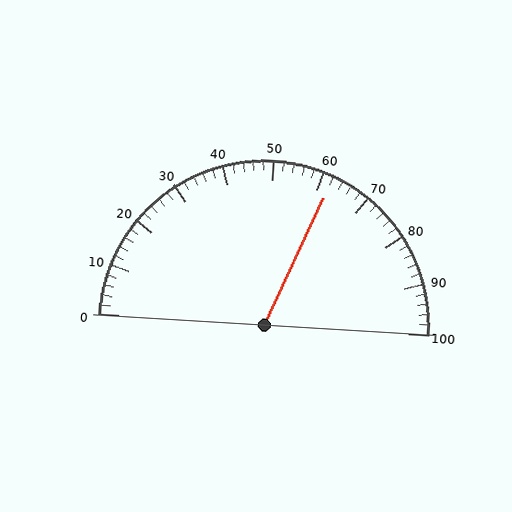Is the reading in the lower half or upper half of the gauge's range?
The reading is in the upper half of the range (0 to 100).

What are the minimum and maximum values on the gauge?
The gauge ranges from 0 to 100.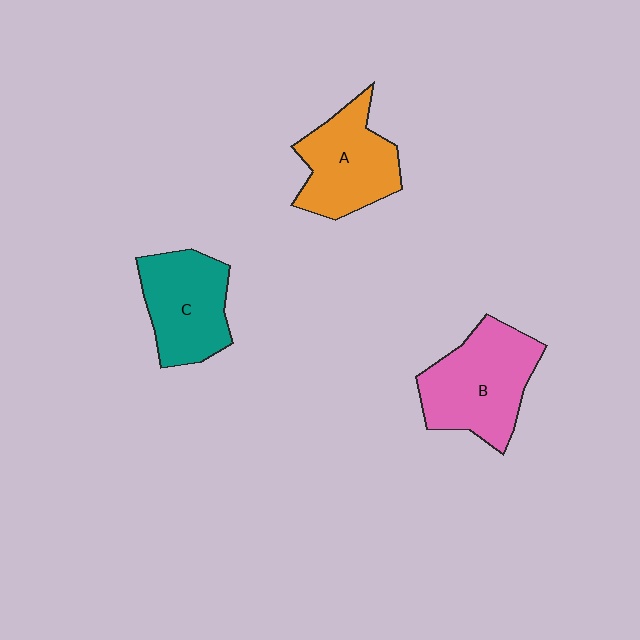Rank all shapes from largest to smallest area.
From largest to smallest: B (pink), A (orange), C (teal).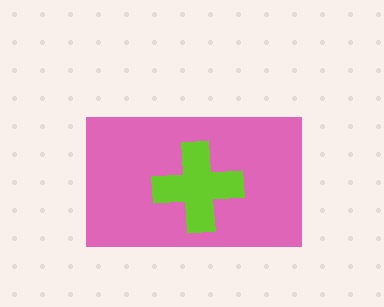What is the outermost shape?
The pink rectangle.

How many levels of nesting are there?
2.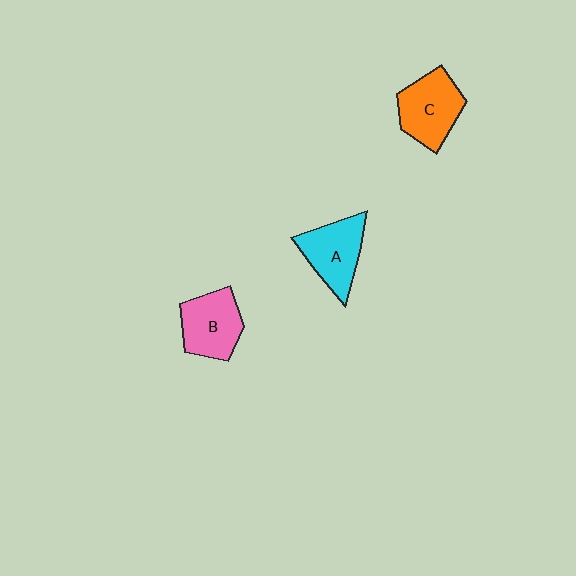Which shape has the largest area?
Shape C (orange).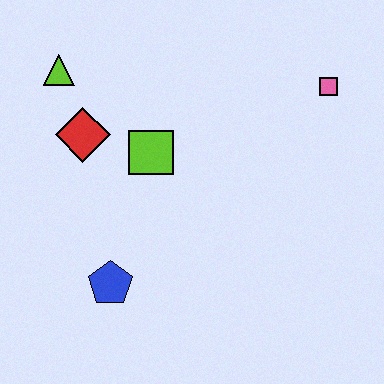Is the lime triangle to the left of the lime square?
Yes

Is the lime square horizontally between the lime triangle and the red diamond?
No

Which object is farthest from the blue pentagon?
The pink square is farthest from the blue pentagon.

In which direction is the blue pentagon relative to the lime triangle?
The blue pentagon is below the lime triangle.